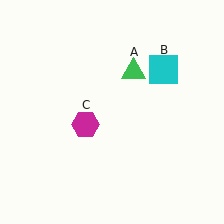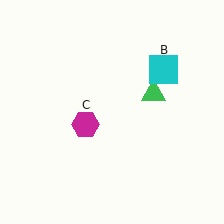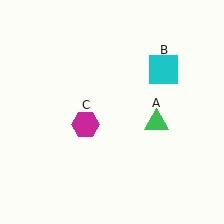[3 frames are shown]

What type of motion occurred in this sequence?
The green triangle (object A) rotated clockwise around the center of the scene.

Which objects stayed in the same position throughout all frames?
Cyan square (object B) and magenta hexagon (object C) remained stationary.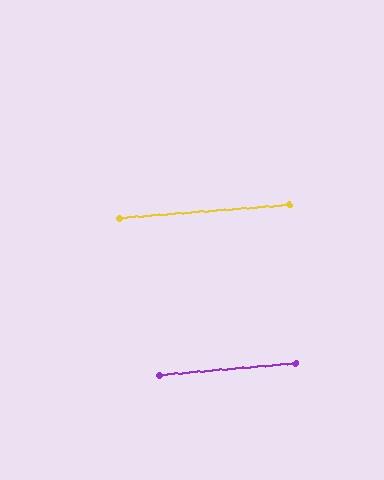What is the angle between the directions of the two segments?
Approximately 1 degree.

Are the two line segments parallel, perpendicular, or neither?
Parallel — their directions differ by only 0.9°.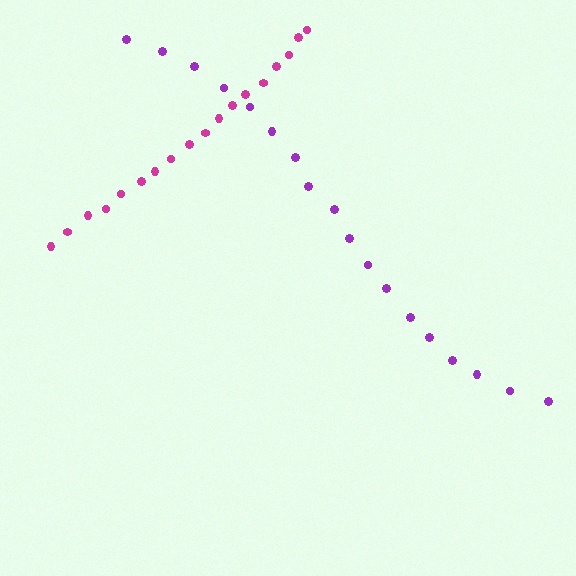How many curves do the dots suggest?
There are 2 distinct paths.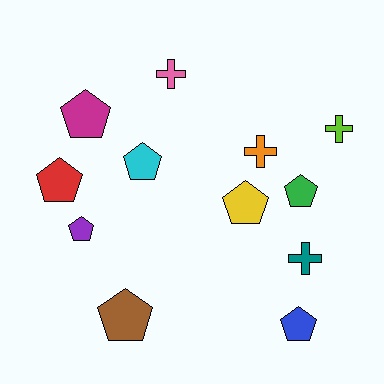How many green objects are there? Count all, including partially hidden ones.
There is 1 green object.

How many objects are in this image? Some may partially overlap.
There are 12 objects.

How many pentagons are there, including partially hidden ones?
There are 8 pentagons.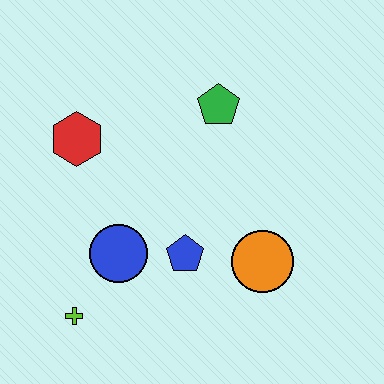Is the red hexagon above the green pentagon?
No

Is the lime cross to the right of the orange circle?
No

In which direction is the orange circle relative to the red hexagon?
The orange circle is to the right of the red hexagon.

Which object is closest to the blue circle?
The blue pentagon is closest to the blue circle.